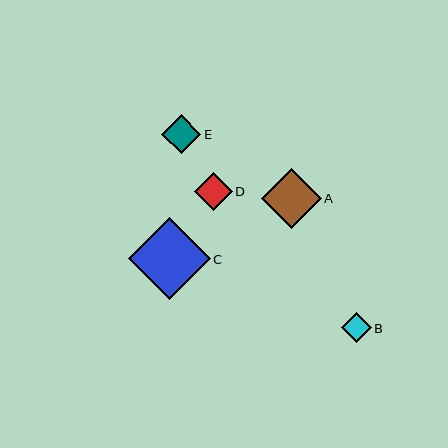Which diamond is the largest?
Diamond C is the largest with a size of approximately 82 pixels.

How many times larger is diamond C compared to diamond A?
Diamond C is approximately 1.4 times the size of diamond A.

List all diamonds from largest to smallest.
From largest to smallest: C, A, E, D, B.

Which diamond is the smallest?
Diamond B is the smallest with a size of approximately 30 pixels.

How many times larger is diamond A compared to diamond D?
Diamond A is approximately 1.6 times the size of diamond D.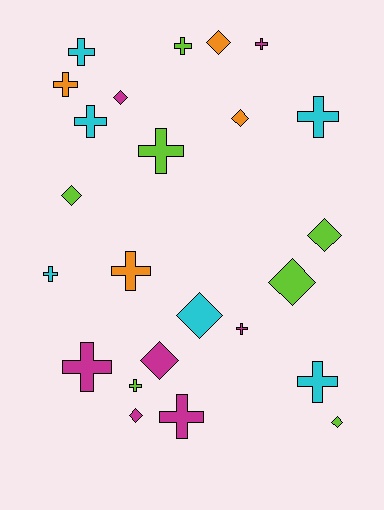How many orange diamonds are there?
There are 2 orange diamonds.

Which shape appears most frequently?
Cross, with 14 objects.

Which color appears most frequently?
Magenta, with 7 objects.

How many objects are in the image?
There are 24 objects.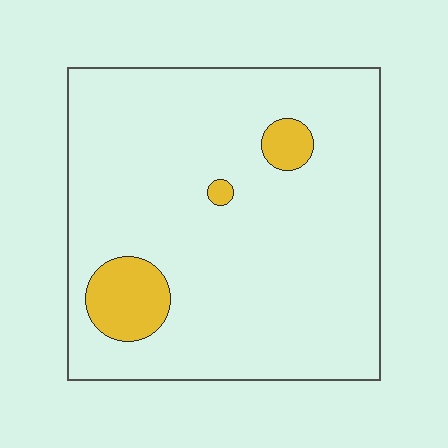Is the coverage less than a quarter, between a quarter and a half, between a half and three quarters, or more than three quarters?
Less than a quarter.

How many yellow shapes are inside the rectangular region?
3.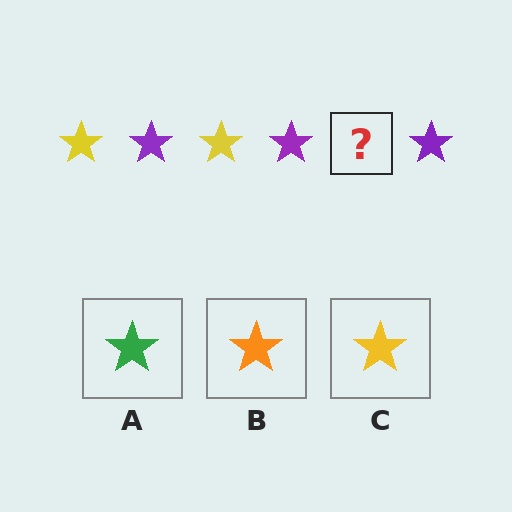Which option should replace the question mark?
Option C.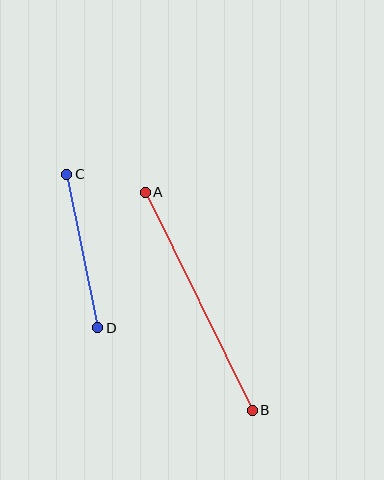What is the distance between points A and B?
The distance is approximately 242 pixels.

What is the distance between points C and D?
The distance is approximately 157 pixels.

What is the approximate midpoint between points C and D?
The midpoint is at approximately (82, 251) pixels.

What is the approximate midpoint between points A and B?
The midpoint is at approximately (199, 301) pixels.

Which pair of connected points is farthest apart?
Points A and B are farthest apart.